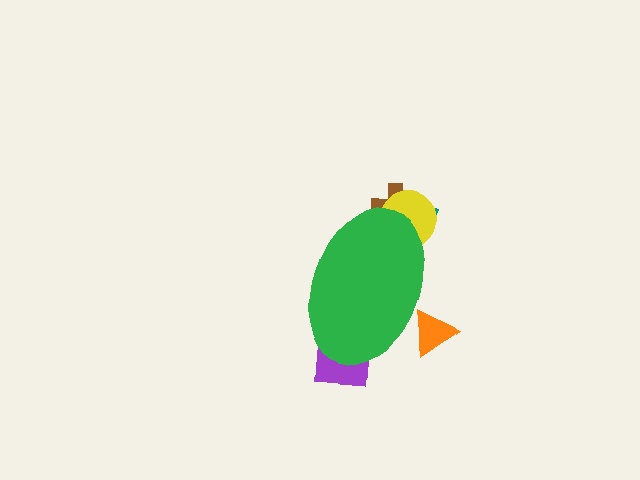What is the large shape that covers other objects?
A green ellipse.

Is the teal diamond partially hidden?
Yes, the teal diamond is partially hidden behind the green ellipse.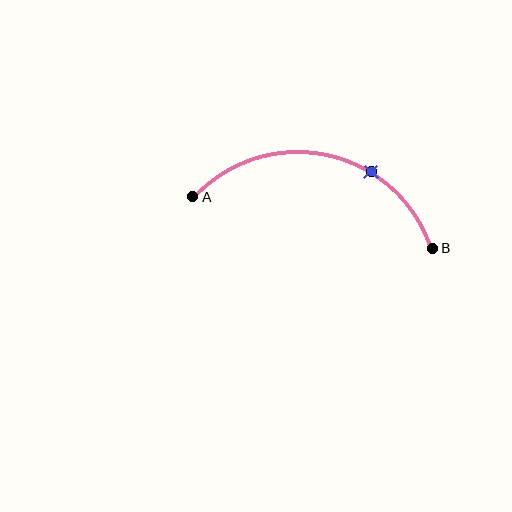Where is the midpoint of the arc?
The arc midpoint is the point on the curve farthest from the straight line joining A and B. It sits above that line.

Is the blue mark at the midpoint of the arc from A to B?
No. The blue mark lies on the arc but is closer to endpoint B. The arc midpoint would be at the point on the curve equidistant along the arc from both A and B.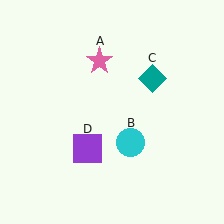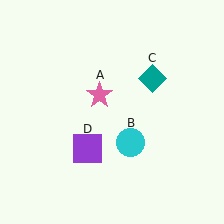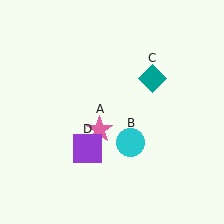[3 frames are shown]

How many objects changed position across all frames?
1 object changed position: pink star (object A).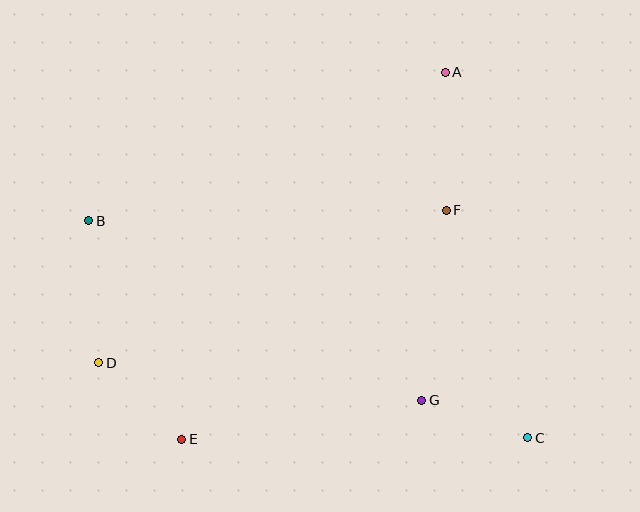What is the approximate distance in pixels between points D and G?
The distance between D and G is approximately 325 pixels.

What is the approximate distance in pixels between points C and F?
The distance between C and F is approximately 242 pixels.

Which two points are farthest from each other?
Points B and C are farthest from each other.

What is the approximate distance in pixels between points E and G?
The distance between E and G is approximately 243 pixels.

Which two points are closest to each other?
Points C and G are closest to each other.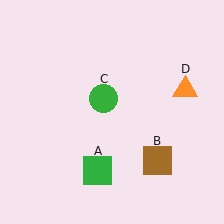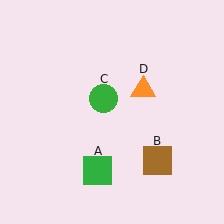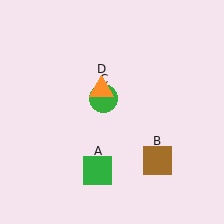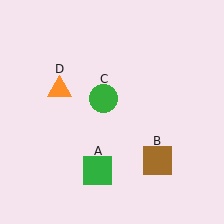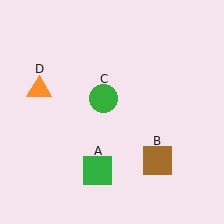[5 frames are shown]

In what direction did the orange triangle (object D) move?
The orange triangle (object D) moved left.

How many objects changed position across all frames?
1 object changed position: orange triangle (object D).